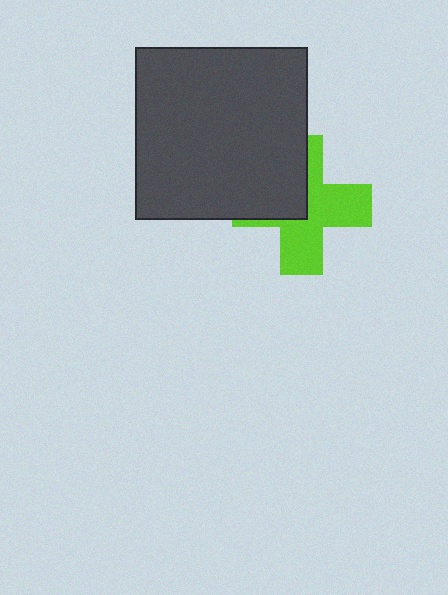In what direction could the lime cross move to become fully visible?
The lime cross could move toward the lower-right. That would shift it out from behind the dark gray square entirely.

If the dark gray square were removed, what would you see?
You would see the complete lime cross.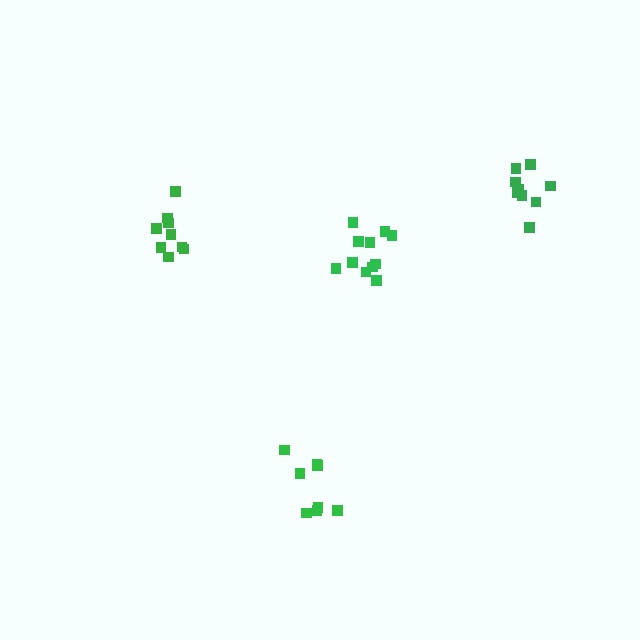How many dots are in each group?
Group 1: 9 dots, Group 2: 11 dots, Group 3: 9 dots, Group 4: 8 dots (37 total).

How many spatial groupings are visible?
There are 4 spatial groupings.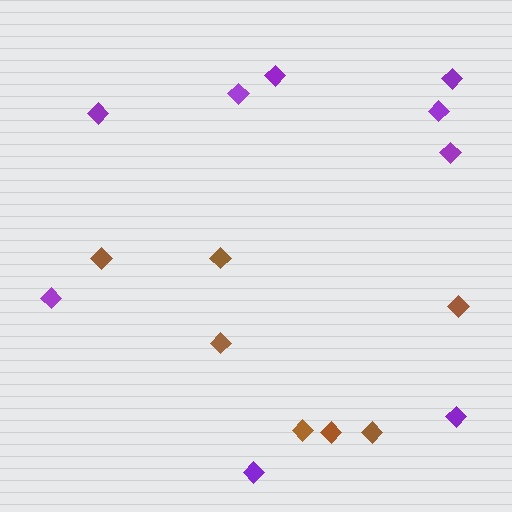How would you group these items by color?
There are 2 groups: one group of purple diamonds (9) and one group of brown diamonds (7).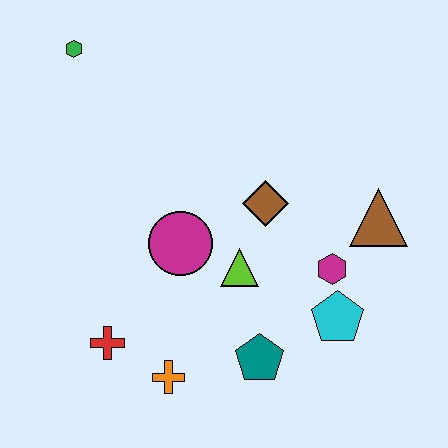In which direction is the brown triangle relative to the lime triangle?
The brown triangle is to the right of the lime triangle.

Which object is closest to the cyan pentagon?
The magenta hexagon is closest to the cyan pentagon.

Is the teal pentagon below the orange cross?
No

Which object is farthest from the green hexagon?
The cyan pentagon is farthest from the green hexagon.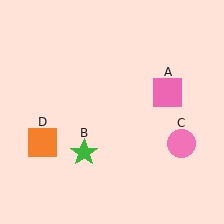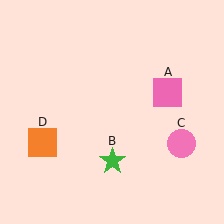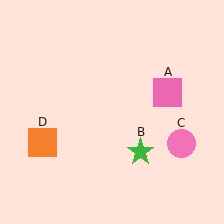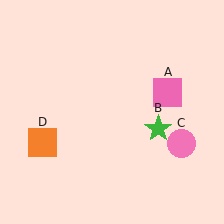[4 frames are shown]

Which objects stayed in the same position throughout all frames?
Pink square (object A) and pink circle (object C) and orange square (object D) remained stationary.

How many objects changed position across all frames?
1 object changed position: green star (object B).